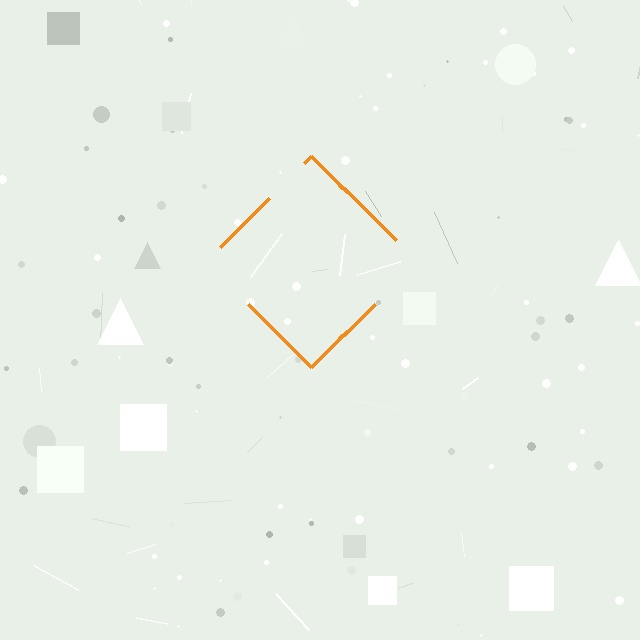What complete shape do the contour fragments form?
The contour fragments form a diamond.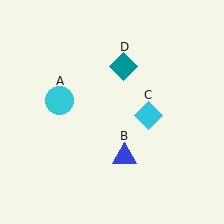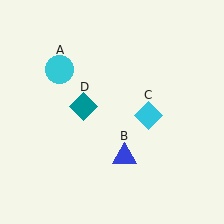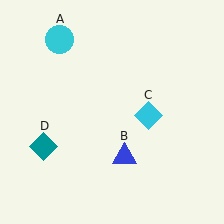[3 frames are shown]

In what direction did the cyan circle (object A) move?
The cyan circle (object A) moved up.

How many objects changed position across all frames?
2 objects changed position: cyan circle (object A), teal diamond (object D).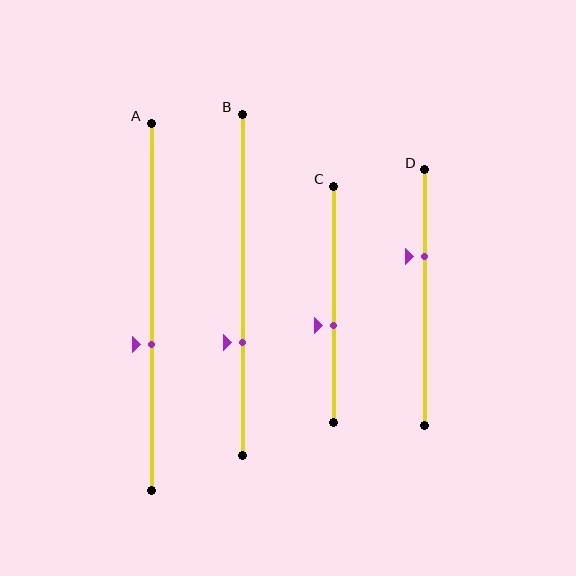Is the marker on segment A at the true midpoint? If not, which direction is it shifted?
No, the marker on segment A is shifted downward by about 10% of the segment length.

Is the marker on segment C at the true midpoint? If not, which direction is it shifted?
No, the marker on segment C is shifted downward by about 9% of the segment length.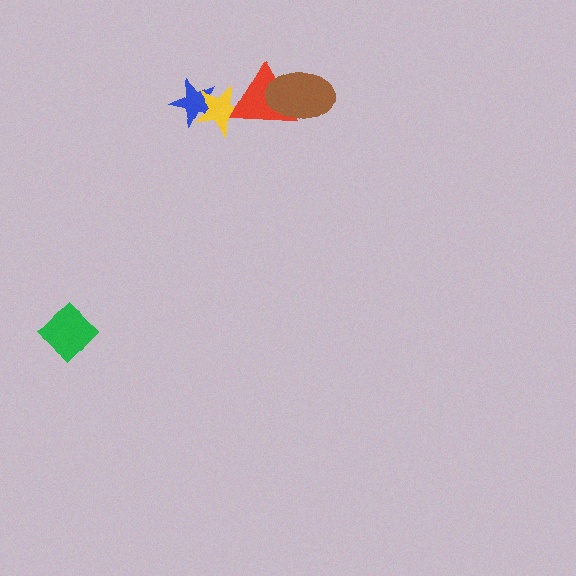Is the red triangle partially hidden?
Yes, it is partially covered by another shape.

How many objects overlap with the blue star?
1 object overlaps with the blue star.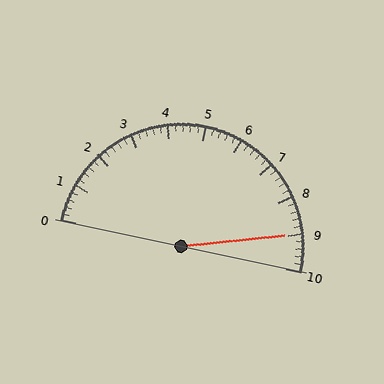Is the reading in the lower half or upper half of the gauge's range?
The reading is in the upper half of the range (0 to 10).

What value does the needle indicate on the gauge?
The needle indicates approximately 9.0.